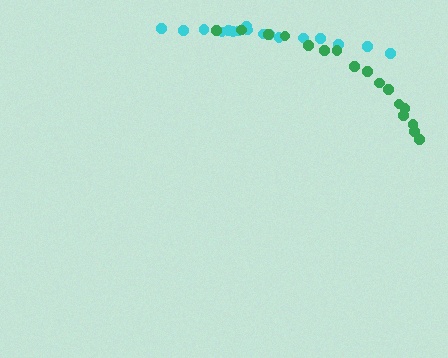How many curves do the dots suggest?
There are 2 distinct paths.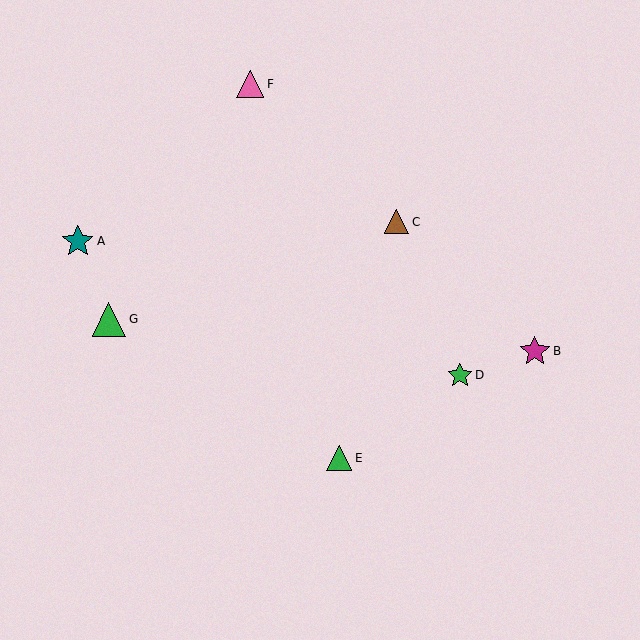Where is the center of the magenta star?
The center of the magenta star is at (535, 351).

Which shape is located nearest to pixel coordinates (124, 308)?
The green triangle (labeled G) at (109, 319) is nearest to that location.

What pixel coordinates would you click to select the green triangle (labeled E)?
Click at (339, 458) to select the green triangle E.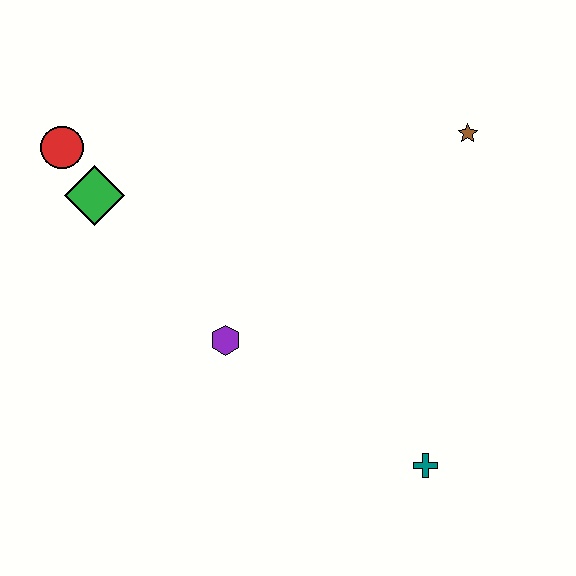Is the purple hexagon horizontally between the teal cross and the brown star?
No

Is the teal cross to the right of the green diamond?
Yes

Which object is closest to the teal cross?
The purple hexagon is closest to the teal cross.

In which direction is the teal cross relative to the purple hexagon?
The teal cross is to the right of the purple hexagon.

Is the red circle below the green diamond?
No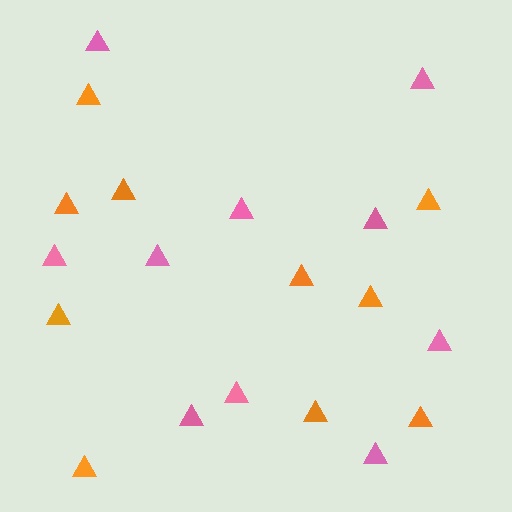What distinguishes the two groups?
There are 2 groups: one group of orange triangles (10) and one group of pink triangles (10).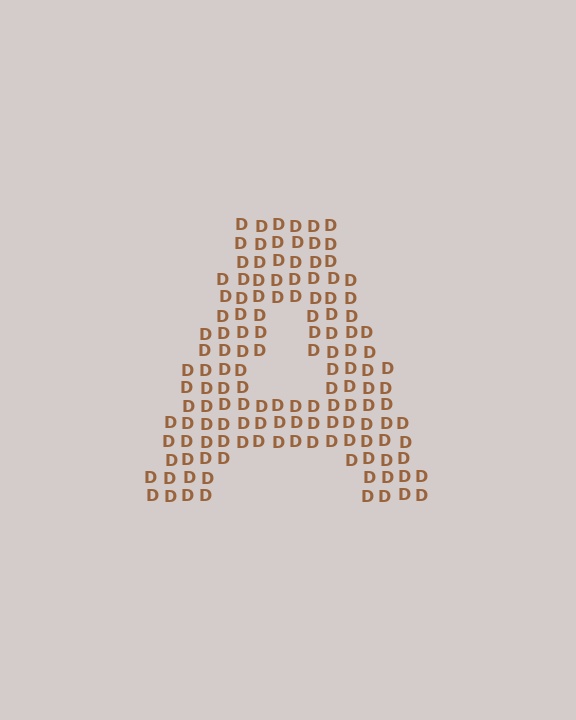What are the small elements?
The small elements are letter D's.